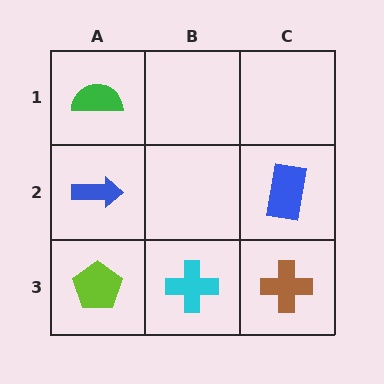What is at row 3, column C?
A brown cross.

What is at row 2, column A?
A blue arrow.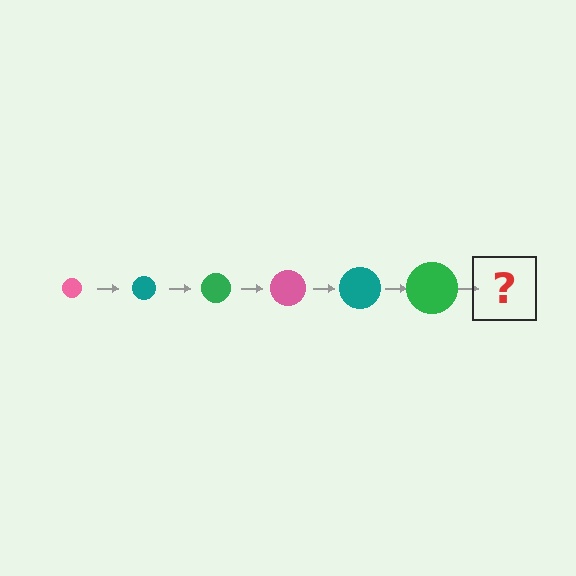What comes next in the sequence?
The next element should be a pink circle, larger than the previous one.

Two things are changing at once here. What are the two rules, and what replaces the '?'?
The two rules are that the circle grows larger each step and the color cycles through pink, teal, and green. The '?' should be a pink circle, larger than the previous one.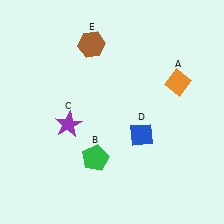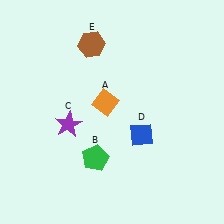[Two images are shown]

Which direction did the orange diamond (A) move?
The orange diamond (A) moved left.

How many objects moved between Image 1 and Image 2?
1 object moved between the two images.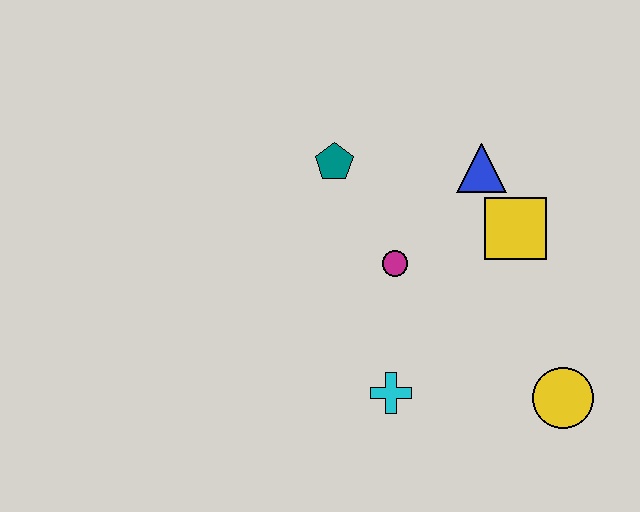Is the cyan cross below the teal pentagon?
Yes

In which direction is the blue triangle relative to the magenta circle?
The blue triangle is above the magenta circle.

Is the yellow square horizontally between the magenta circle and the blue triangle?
No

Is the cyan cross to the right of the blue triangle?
No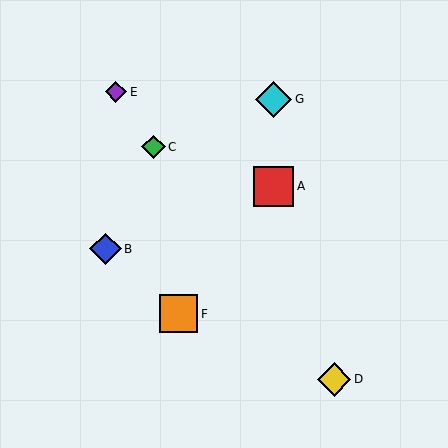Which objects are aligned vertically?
Objects A, G are aligned vertically.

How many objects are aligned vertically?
2 objects (A, G) are aligned vertically.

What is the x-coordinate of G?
Object G is at x≈274.